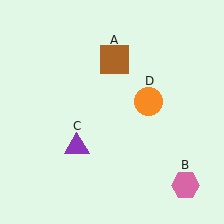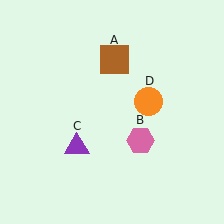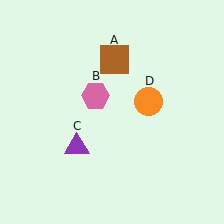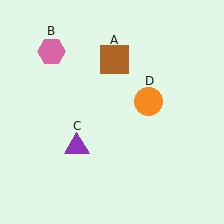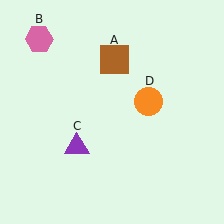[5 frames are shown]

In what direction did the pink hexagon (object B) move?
The pink hexagon (object B) moved up and to the left.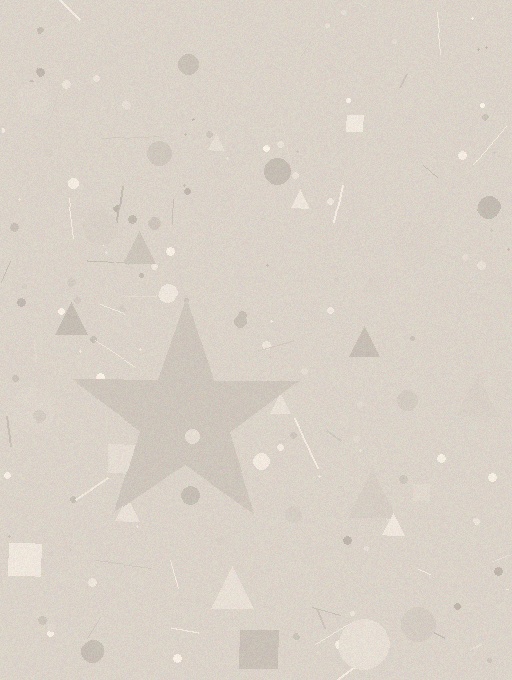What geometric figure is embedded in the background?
A star is embedded in the background.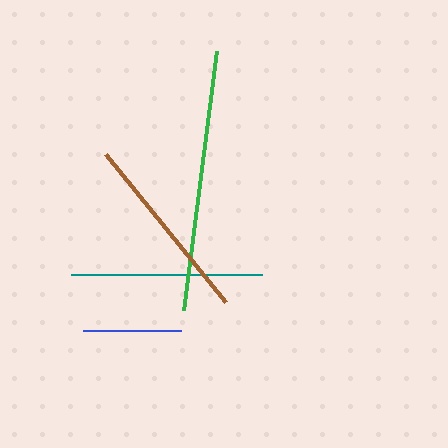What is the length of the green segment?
The green segment is approximately 261 pixels long.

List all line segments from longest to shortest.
From longest to shortest: green, brown, teal, blue.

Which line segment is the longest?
The green line is the longest at approximately 261 pixels.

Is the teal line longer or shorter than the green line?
The green line is longer than the teal line.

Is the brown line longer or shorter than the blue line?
The brown line is longer than the blue line.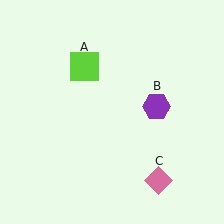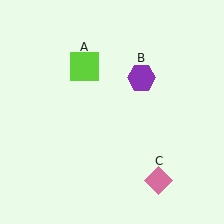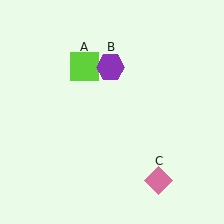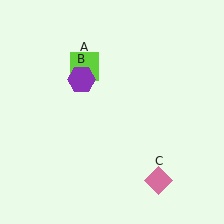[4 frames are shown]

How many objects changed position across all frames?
1 object changed position: purple hexagon (object B).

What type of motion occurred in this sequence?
The purple hexagon (object B) rotated counterclockwise around the center of the scene.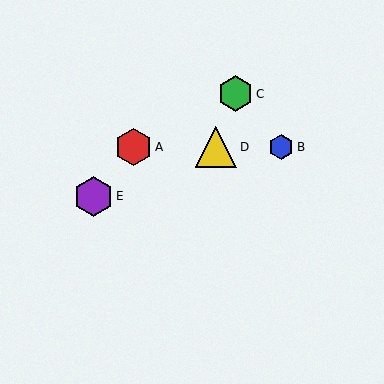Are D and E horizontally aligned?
No, D is at y≈147 and E is at y≈196.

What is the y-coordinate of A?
Object A is at y≈147.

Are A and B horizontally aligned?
Yes, both are at y≈147.